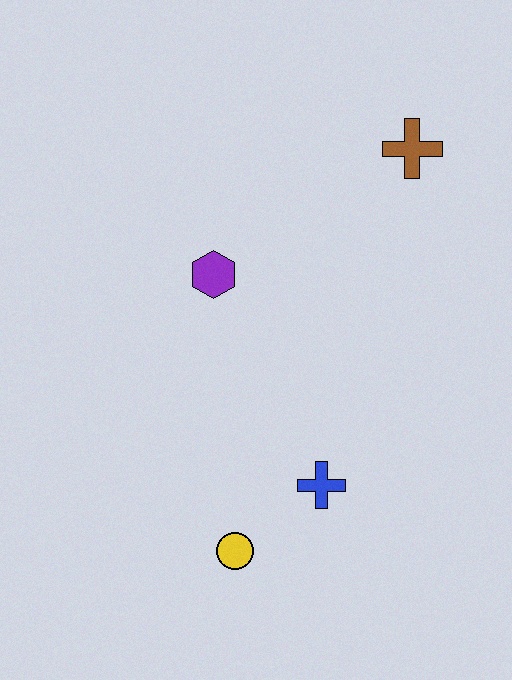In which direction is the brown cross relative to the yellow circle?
The brown cross is above the yellow circle.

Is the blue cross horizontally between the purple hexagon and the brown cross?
Yes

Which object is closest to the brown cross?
The purple hexagon is closest to the brown cross.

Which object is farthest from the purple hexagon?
The yellow circle is farthest from the purple hexagon.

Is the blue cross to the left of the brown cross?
Yes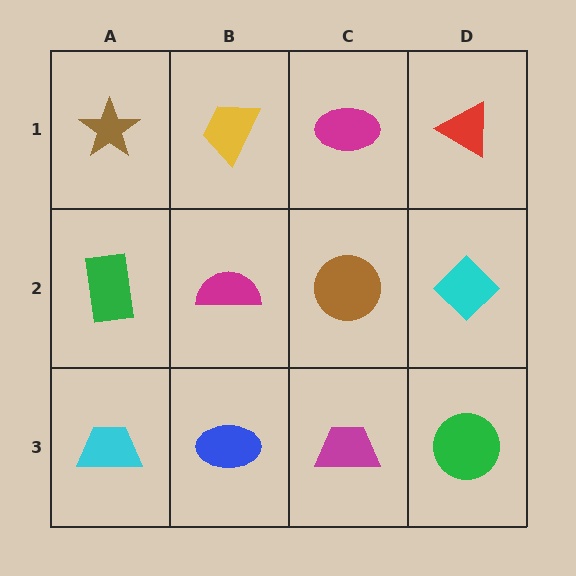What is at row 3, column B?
A blue ellipse.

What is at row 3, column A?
A cyan trapezoid.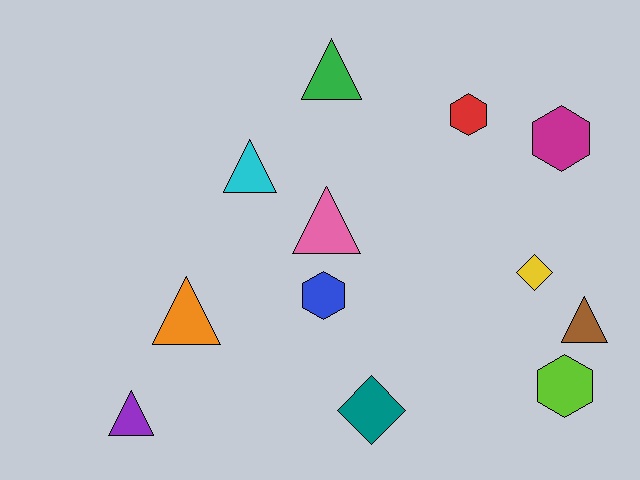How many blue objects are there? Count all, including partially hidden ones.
There is 1 blue object.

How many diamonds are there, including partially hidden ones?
There are 2 diamonds.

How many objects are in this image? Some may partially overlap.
There are 12 objects.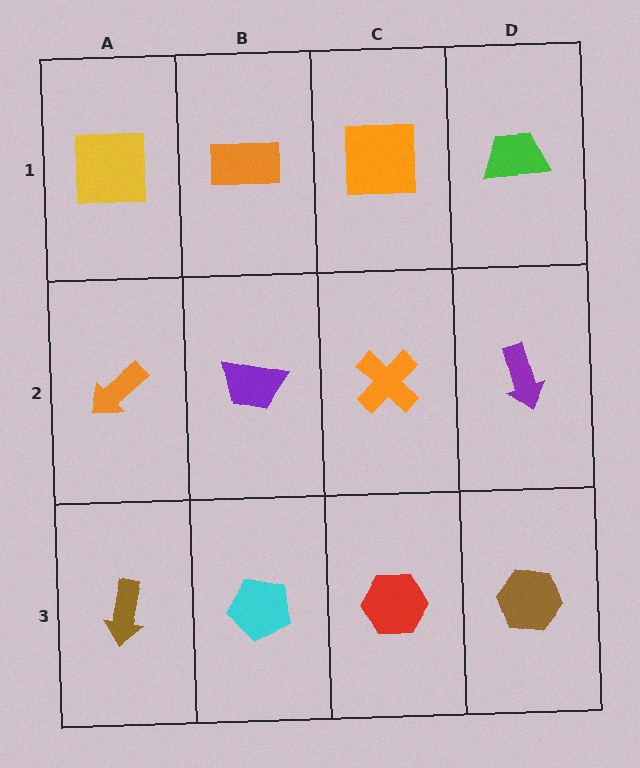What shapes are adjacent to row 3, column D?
A purple arrow (row 2, column D), a red hexagon (row 3, column C).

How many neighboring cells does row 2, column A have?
3.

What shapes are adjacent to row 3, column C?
An orange cross (row 2, column C), a cyan pentagon (row 3, column B), a brown hexagon (row 3, column D).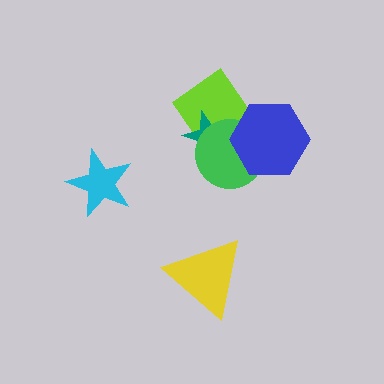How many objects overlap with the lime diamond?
2 objects overlap with the lime diamond.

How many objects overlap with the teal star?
2 objects overlap with the teal star.